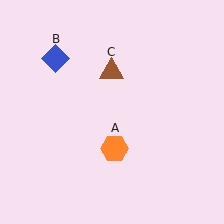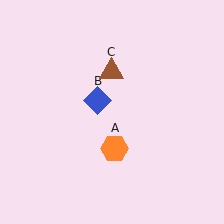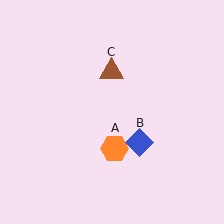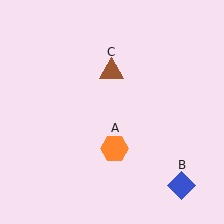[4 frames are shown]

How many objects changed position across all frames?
1 object changed position: blue diamond (object B).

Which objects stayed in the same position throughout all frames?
Orange hexagon (object A) and brown triangle (object C) remained stationary.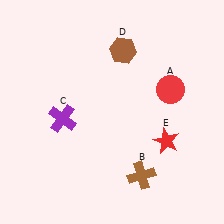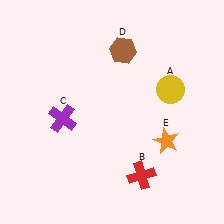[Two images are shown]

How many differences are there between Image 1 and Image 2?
There are 3 differences between the two images.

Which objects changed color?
A changed from red to yellow. B changed from brown to red. E changed from red to orange.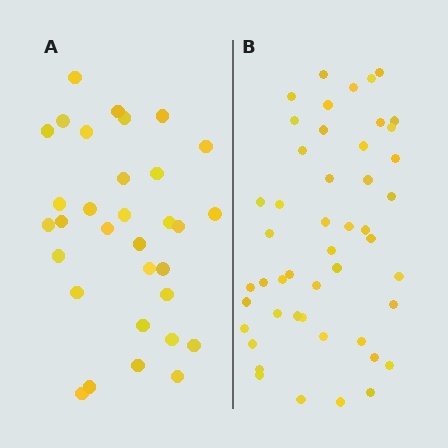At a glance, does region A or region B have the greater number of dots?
Region B (the right region) has more dots.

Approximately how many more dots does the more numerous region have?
Region B has approximately 15 more dots than region A.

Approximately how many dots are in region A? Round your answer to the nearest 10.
About 30 dots. (The exact count is 32, which rounds to 30.)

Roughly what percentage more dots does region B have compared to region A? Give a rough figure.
About 50% more.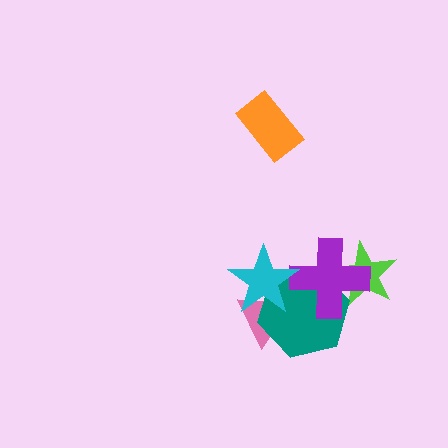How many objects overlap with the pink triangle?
2 objects overlap with the pink triangle.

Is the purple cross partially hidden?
Yes, it is partially covered by another shape.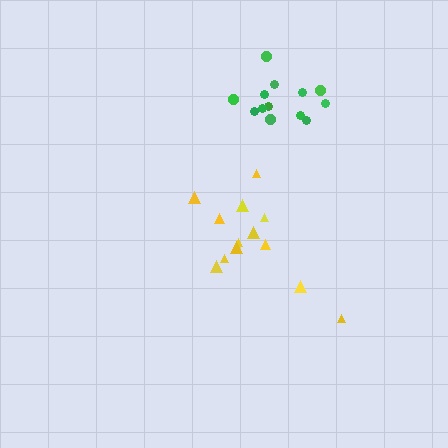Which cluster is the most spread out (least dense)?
Yellow.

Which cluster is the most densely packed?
Green.